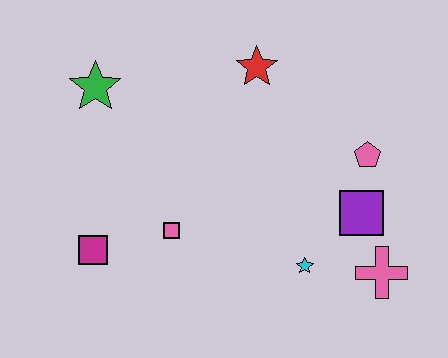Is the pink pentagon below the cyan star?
No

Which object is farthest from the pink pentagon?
The magenta square is farthest from the pink pentagon.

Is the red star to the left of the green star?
No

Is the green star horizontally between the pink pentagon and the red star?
No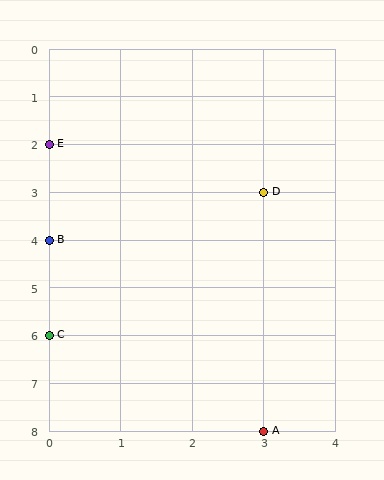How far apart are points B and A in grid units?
Points B and A are 3 columns and 4 rows apart (about 5.0 grid units diagonally).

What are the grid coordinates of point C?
Point C is at grid coordinates (0, 6).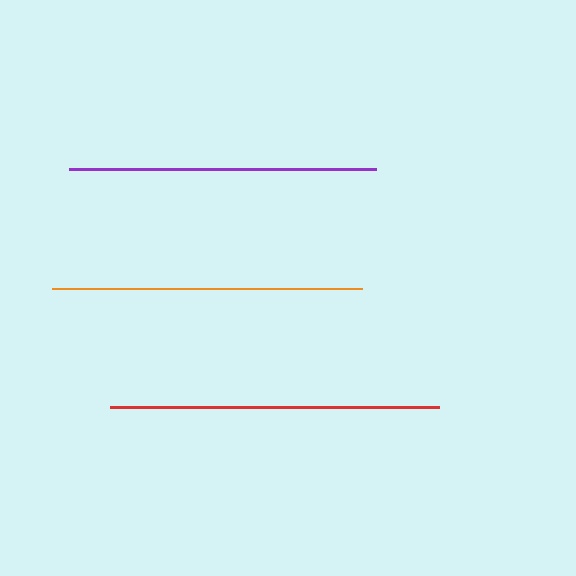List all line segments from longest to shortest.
From longest to shortest: red, orange, purple.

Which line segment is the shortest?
The purple line is the shortest at approximately 308 pixels.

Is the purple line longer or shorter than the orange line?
The orange line is longer than the purple line.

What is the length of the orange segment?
The orange segment is approximately 311 pixels long.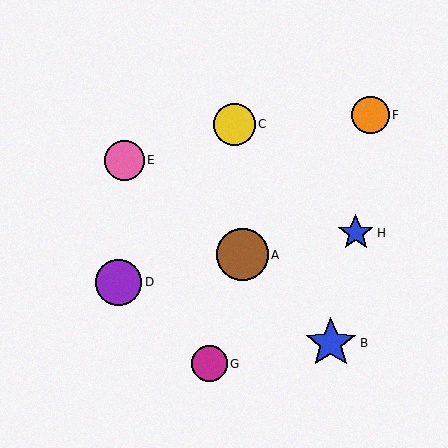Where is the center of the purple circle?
The center of the purple circle is at (119, 282).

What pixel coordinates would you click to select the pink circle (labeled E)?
Click at (124, 160) to select the pink circle E.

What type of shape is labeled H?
Shape H is a blue star.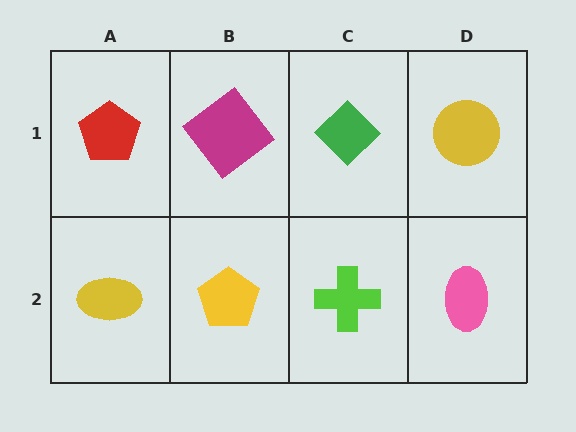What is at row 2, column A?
A yellow ellipse.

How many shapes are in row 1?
4 shapes.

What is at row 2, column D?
A pink ellipse.